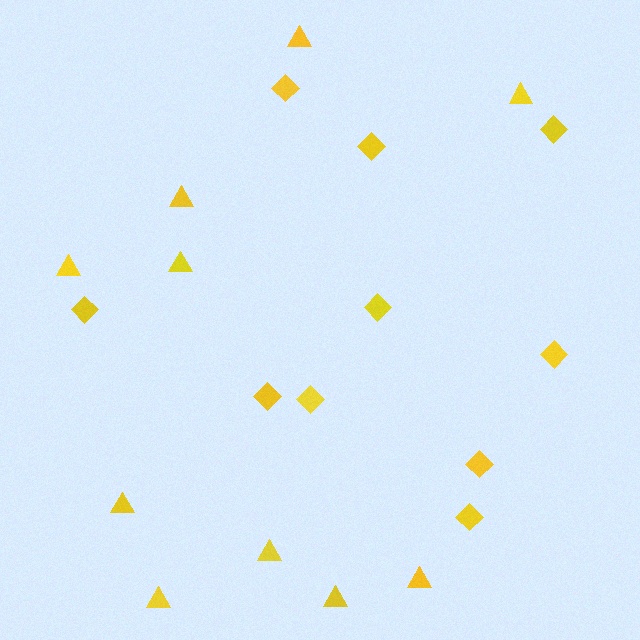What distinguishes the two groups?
There are 2 groups: one group of diamonds (10) and one group of triangles (10).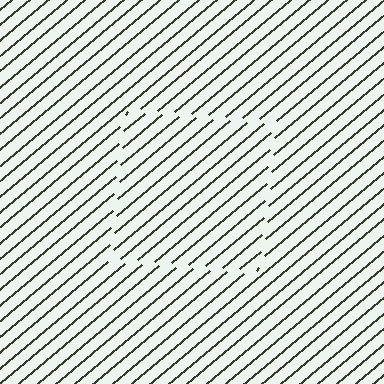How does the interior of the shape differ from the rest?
The interior of the shape contains the same grating, shifted by half a period — the contour is defined by the phase discontinuity where line-ends from the inner and outer gratings abut.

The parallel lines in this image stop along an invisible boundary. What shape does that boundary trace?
An illusory square. The interior of the shape contains the same grating, shifted by half a period — the contour is defined by the phase discontinuity where line-ends from the inner and outer gratings abut.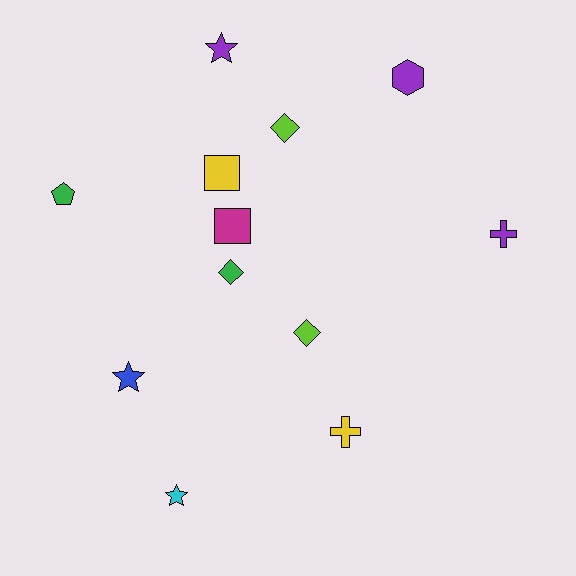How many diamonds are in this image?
There are 3 diamonds.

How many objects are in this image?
There are 12 objects.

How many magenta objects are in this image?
There is 1 magenta object.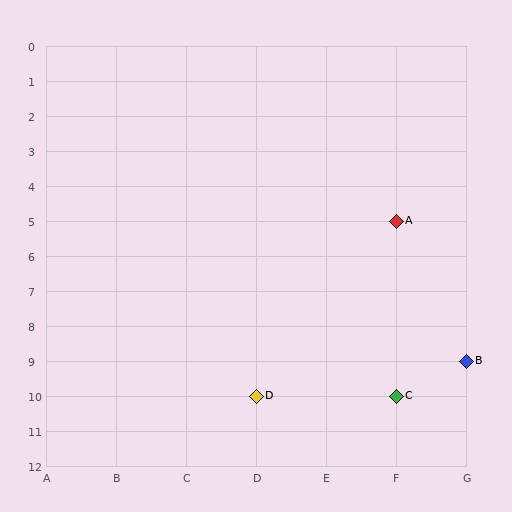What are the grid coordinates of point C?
Point C is at grid coordinates (F, 10).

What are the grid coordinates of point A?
Point A is at grid coordinates (F, 5).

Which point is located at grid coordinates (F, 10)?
Point C is at (F, 10).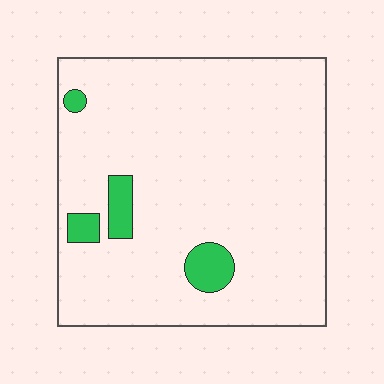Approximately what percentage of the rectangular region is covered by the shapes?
Approximately 5%.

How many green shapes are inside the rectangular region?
4.